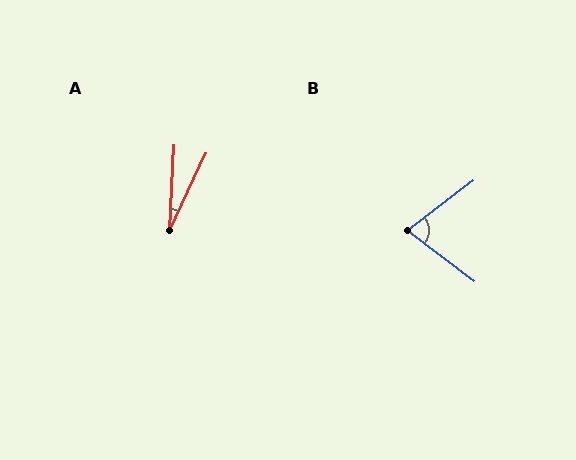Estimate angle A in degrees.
Approximately 22 degrees.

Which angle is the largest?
B, at approximately 75 degrees.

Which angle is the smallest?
A, at approximately 22 degrees.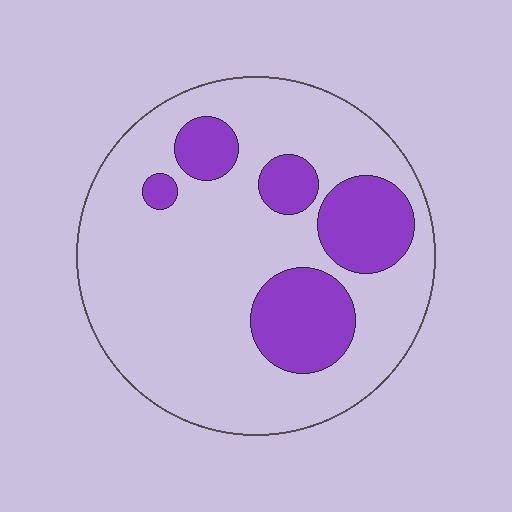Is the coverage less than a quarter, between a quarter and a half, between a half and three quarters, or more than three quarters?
Less than a quarter.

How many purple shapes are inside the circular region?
5.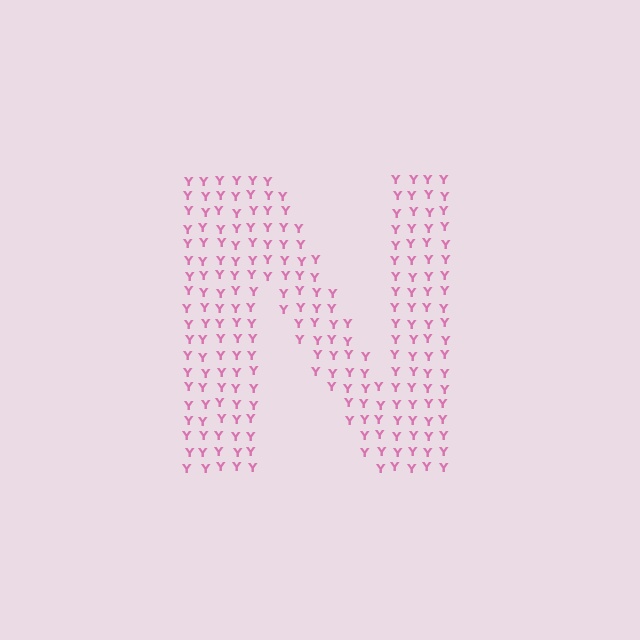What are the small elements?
The small elements are letter Y's.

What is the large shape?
The large shape is the letter N.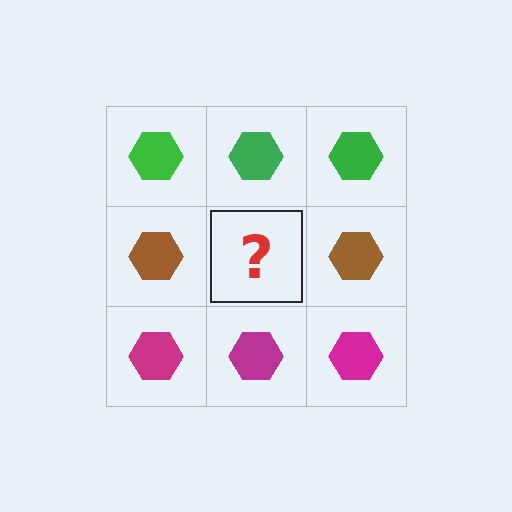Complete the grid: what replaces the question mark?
The question mark should be replaced with a brown hexagon.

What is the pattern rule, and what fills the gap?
The rule is that each row has a consistent color. The gap should be filled with a brown hexagon.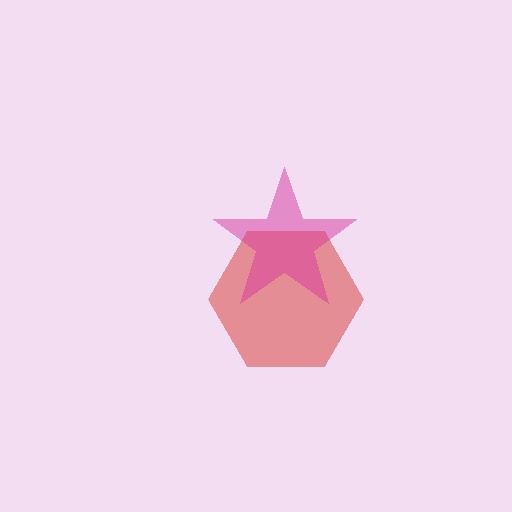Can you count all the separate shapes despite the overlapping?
Yes, there are 2 separate shapes.